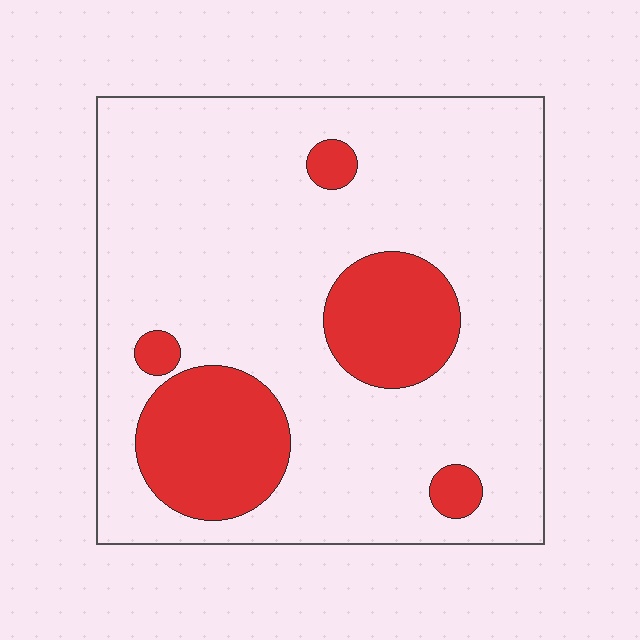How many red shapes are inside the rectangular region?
5.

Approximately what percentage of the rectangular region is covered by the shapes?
Approximately 20%.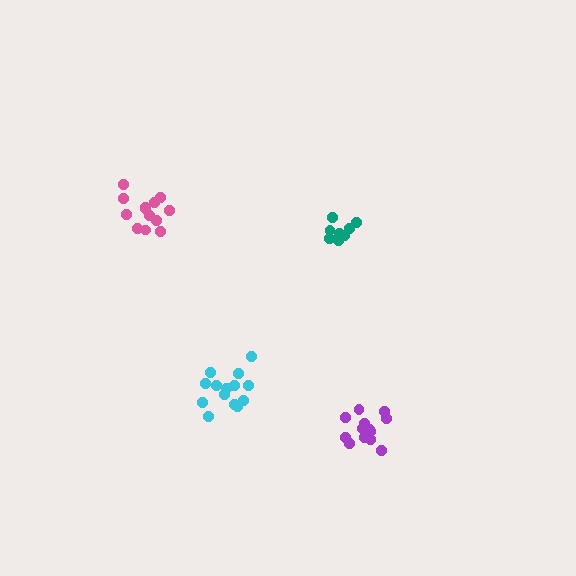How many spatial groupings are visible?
There are 4 spatial groupings.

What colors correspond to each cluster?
The clusters are colored: pink, cyan, purple, teal.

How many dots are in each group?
Group 1: 13 dots, Group 2: 14 dots, Group 3: 14 dots, Group 4: 8 dots (49 total).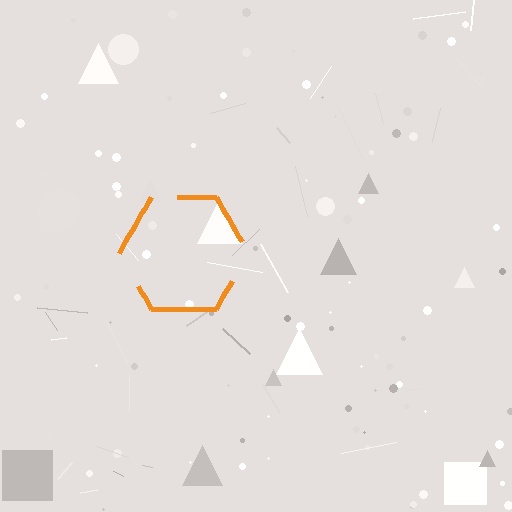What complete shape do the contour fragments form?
The contour fragments form a hexagon.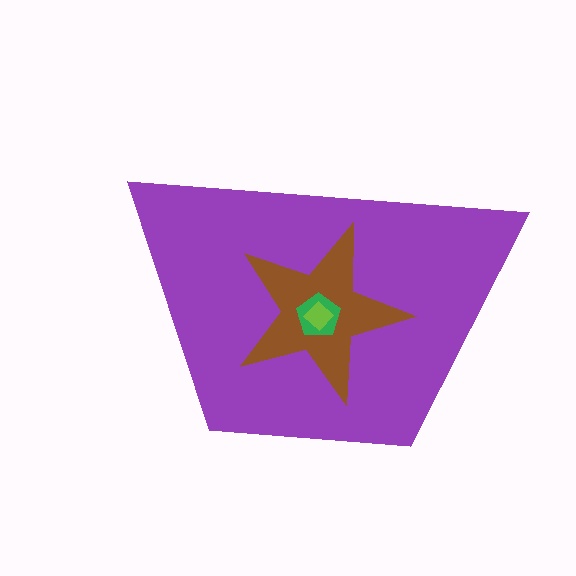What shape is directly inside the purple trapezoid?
The brown star.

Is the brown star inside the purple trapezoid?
Yes.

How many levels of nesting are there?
4.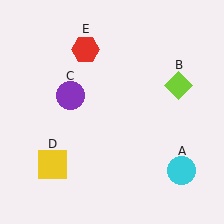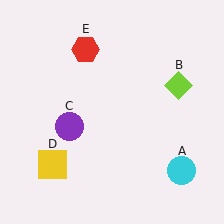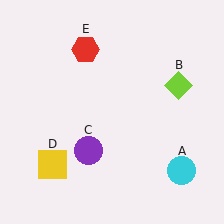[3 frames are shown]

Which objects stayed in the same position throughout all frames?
Cyan circle (object A) and lime diamond (object B) and yellow square (object D) and red hexagon (object E) remained stationary.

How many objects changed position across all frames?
1 object changed position: purple circle (object C).